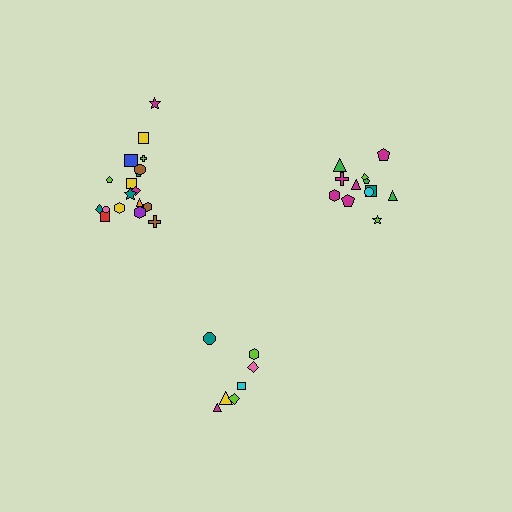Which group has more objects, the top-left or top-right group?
The top-left group.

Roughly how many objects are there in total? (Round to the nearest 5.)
Roughly 35 objects in total.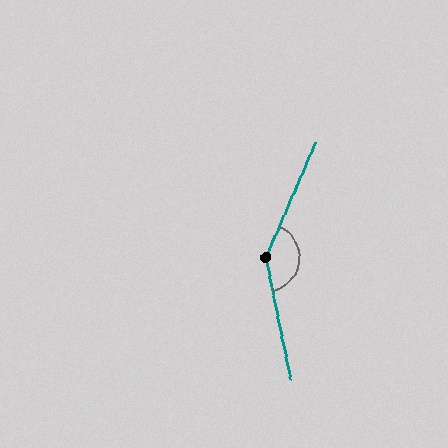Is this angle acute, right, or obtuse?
It is obtuse.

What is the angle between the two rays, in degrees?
Approximately 145 degrees.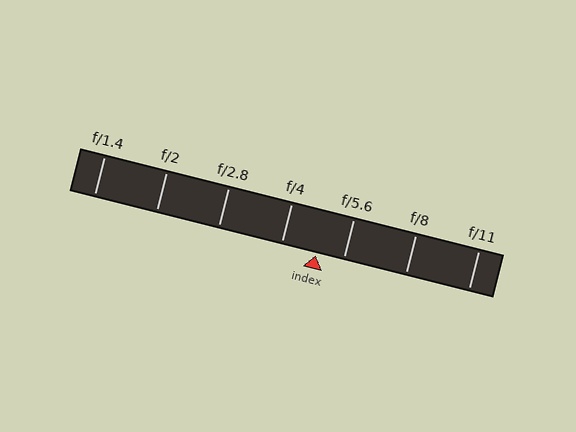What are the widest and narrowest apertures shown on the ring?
The widest aperture shown is f/1.4 and the narrowest is f/11.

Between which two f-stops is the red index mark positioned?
The index mark is between f/4 and f/5.6.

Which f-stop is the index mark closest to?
The index mark is closest to f/5.6.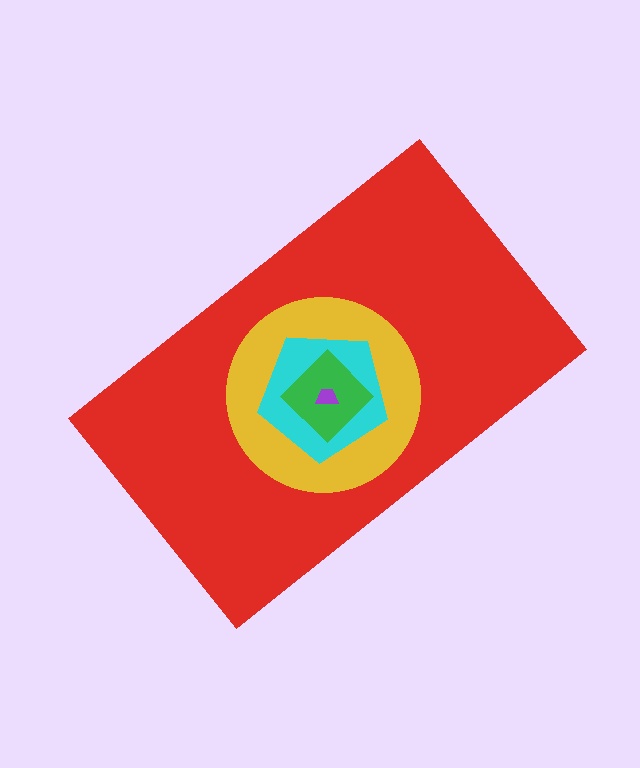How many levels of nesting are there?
5.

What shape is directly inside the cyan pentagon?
The green diamond.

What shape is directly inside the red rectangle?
The yellow circle.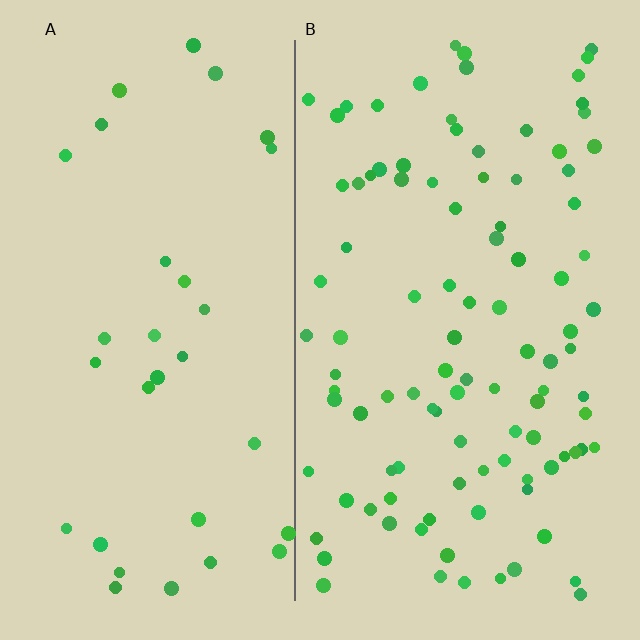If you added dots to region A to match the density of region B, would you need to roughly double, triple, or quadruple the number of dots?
Approximately triple.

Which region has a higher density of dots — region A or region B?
B (the right).